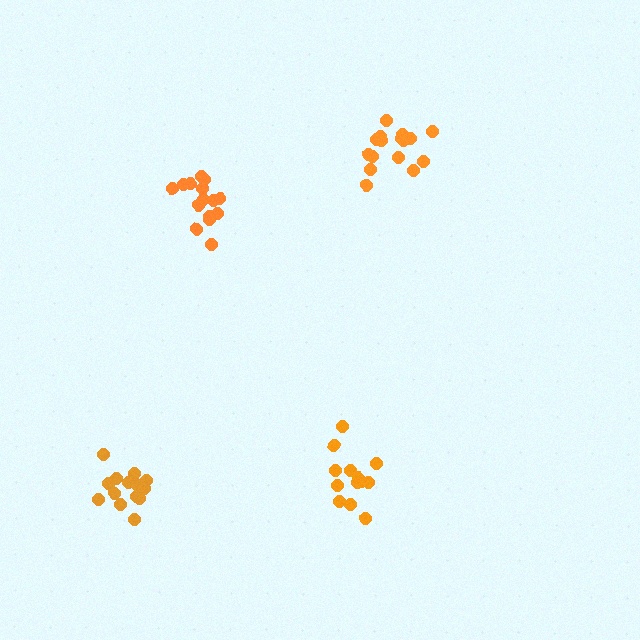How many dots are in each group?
Group 1: 16 dots, Group 2: 16 dots, Group 3: 13 dots, Group 4: 14 dots (59 total).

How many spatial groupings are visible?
There are 4 spatial groupings.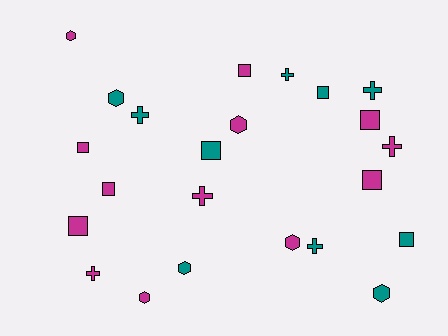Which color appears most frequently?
Magenta, with 13 objects.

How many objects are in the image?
There are 23 objects.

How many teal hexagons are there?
There are 3 teal hexagons.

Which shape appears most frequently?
Square, with 9 objects.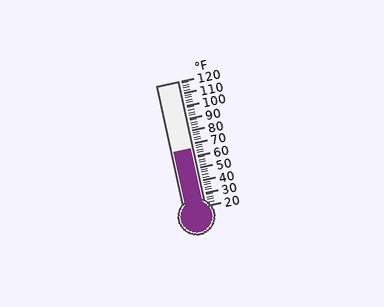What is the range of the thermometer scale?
The thermometer scale ranges from 20°F to 120°F.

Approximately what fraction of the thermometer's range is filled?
The thermometer is filled to approximately 45% of its range.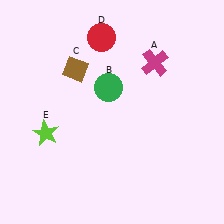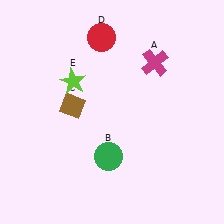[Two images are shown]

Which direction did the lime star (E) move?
The lime star (E) moved up.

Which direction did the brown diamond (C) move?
The brown diamond (C) moved down.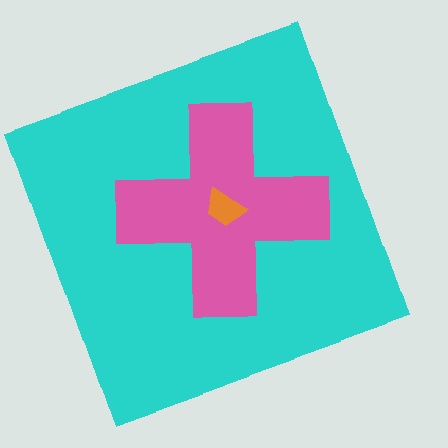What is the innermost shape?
The orange trapezoid.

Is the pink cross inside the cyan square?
Yes.